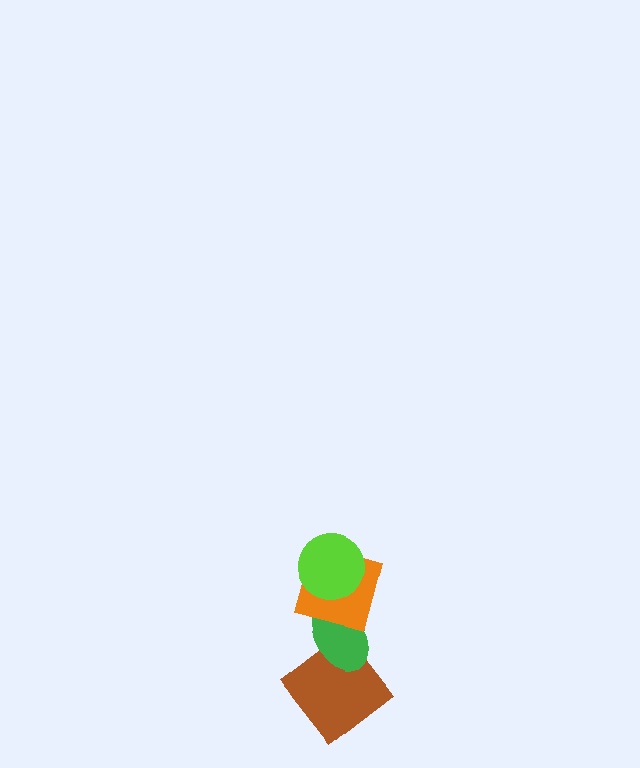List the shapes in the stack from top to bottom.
From top to bottom: the lime circle, the orange square, the green ellipse, the brown diamond.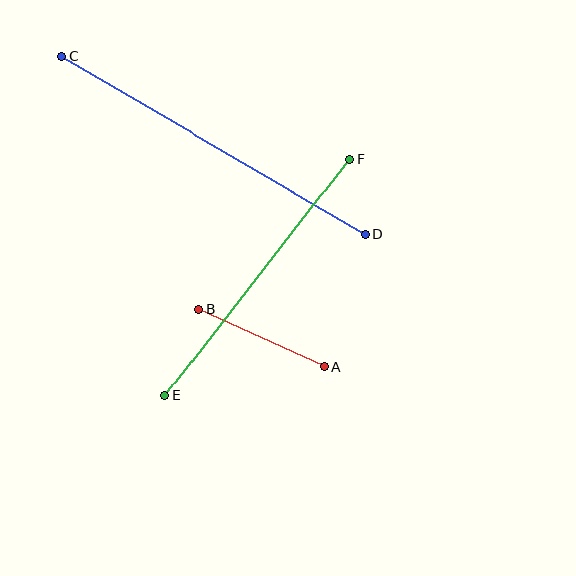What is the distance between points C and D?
The distance is approximately 352 pixels.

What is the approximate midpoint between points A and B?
The midpoint is at approximately (261, 338) pixels.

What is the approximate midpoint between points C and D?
The midpoint is at approximately (214, 145) pixels.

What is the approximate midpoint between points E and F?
The midpoint is at approximately (257, 278) pixels.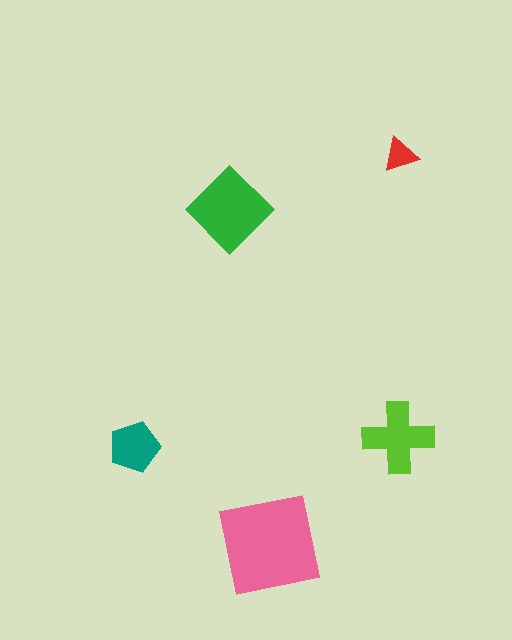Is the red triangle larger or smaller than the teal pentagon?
Smaller.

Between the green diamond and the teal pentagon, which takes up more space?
The green diamond.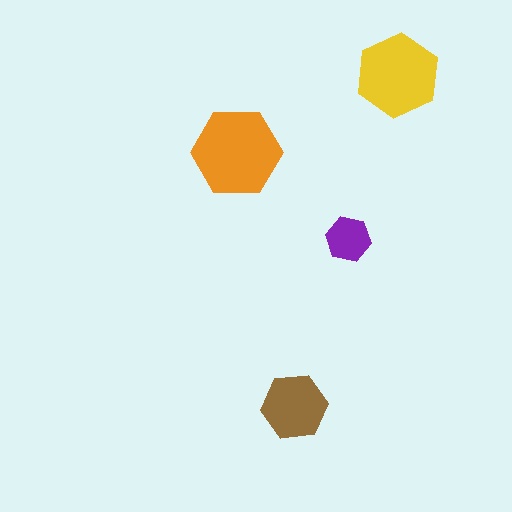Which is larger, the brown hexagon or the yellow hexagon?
The yellow one.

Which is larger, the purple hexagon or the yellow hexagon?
The yellow one.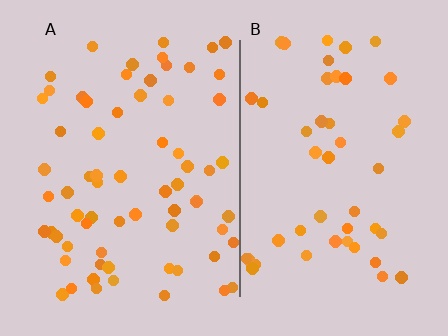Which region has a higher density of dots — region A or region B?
A (the left).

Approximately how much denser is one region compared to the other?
Approximately 1.4× — region A over region B.